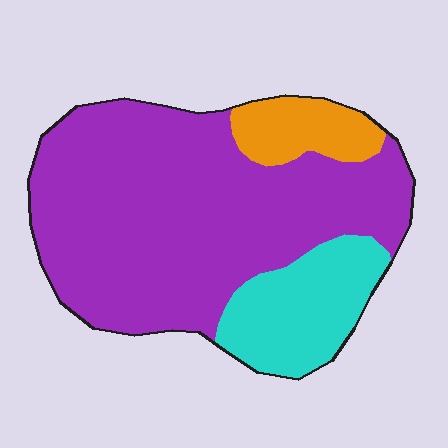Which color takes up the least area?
Orange, at roughly 10%.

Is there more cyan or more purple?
Purple.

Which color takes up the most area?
Purple, at roughly 70%.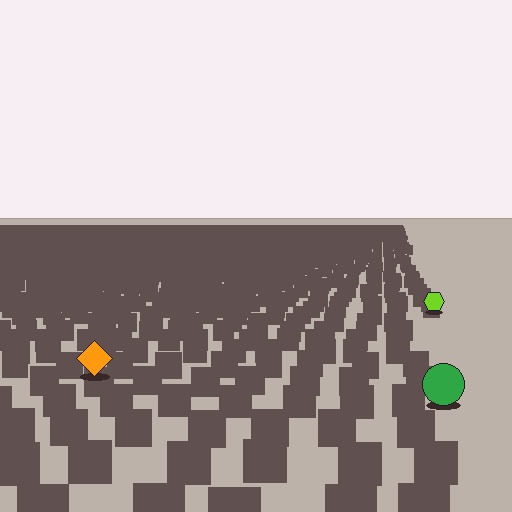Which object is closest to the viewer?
The green circle is closest. The texture marks near it are larger and more spread out.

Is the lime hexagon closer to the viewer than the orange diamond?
No. The orange diamond is closer — you can tell from the texture gradient: the ground texture is coarser near it.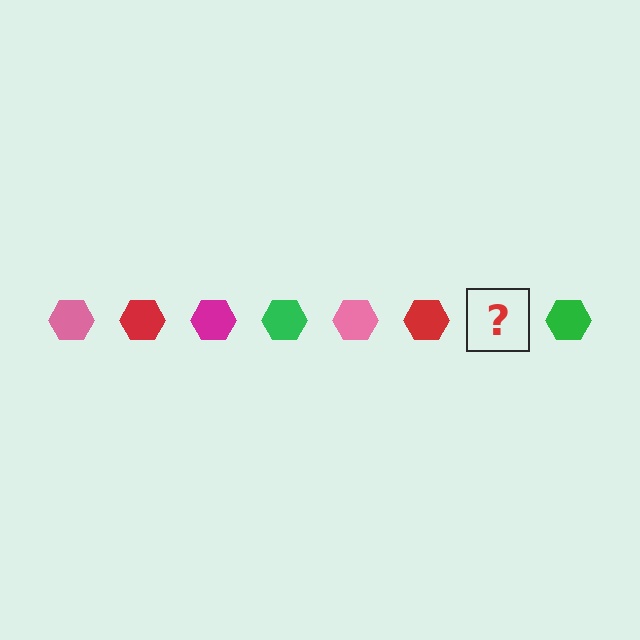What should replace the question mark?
The question mark should be replaced with a magenta hexagon.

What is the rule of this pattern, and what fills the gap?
The rule is that the pattern cycles through pink, red, magenta, green hexagons. The gap should be filled with a magenta hexagon.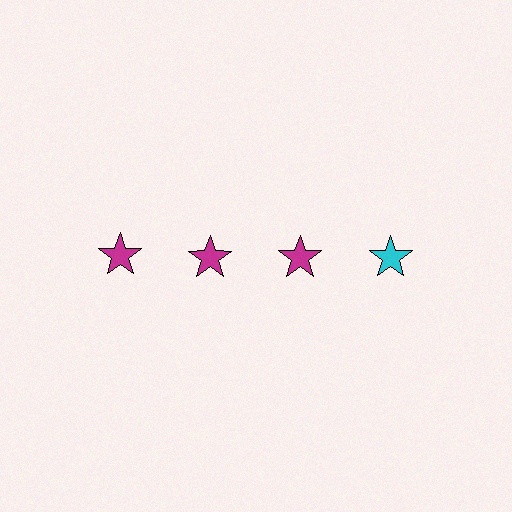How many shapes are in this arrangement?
There are 4 shapes arranged in a grid pattern.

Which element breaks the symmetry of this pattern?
The cyan star in the top row, second from right column breaks the symmetry. All other shapes are magenta stars.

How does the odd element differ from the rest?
It has a different color: cyan instead of magenta.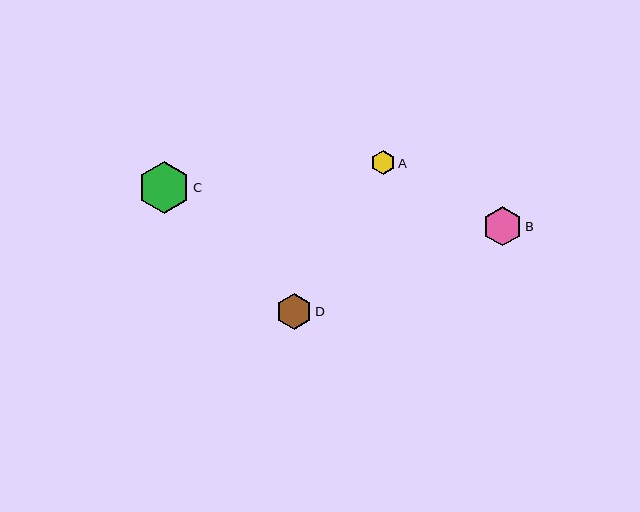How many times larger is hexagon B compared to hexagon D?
Hexagon B is approximately 1.1 times the size of hexagon D.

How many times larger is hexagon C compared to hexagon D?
Hexagon C is approximately 1.5 times the size of hexagon D.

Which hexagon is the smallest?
Hexagon A is the smallest with a size of approximately 24 pixels.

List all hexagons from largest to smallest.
From largest to smallest: C, B, D, A.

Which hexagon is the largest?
Hexagon C is the largest with a size of approximately 52 pixels.